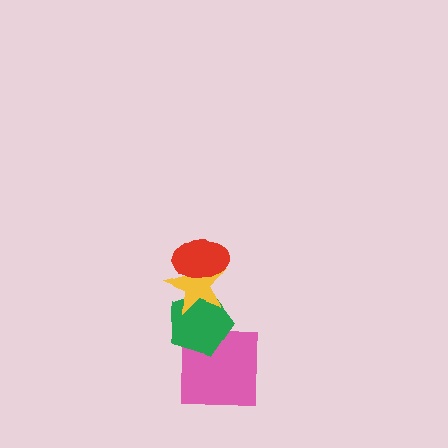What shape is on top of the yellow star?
The red ellipse is on top of the yellow star.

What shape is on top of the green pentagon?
The yellow star is on top of the green pentagon.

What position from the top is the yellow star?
The yellow star is 2nd from the top.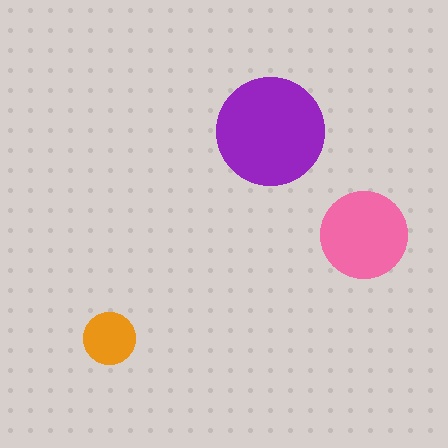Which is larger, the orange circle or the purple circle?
The purple one.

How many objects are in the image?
There are 3 objects in the image.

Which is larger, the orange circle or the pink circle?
The pink one.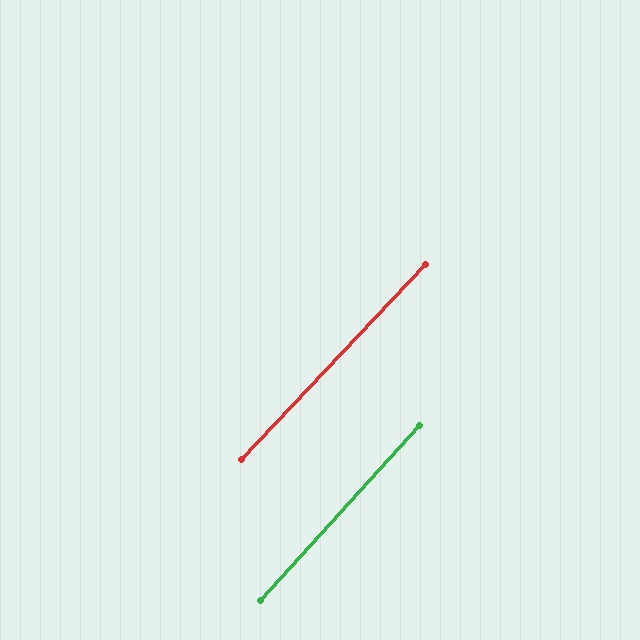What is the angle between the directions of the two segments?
Approximately 1 degree.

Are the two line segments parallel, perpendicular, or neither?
Parallel — their directions differ by only 0.9°.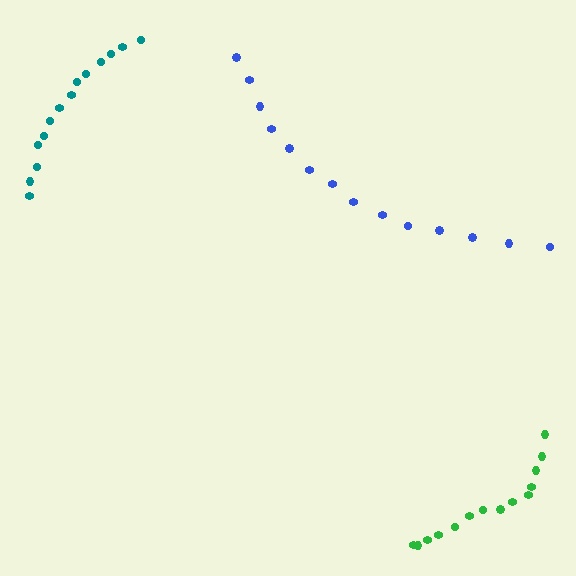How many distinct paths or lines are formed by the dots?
There are 3 distinct paths.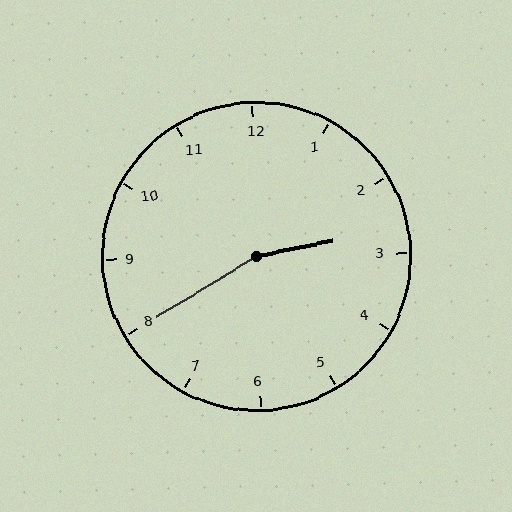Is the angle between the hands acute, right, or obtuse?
It is obtuse.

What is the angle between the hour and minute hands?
Approximately 160 degrees.